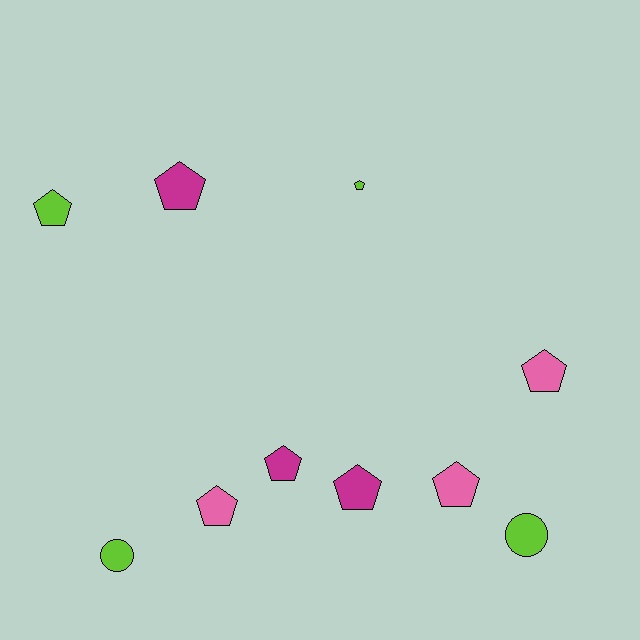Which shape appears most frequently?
Pentagon, with 8 objects.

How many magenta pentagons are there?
There are 3 magenta pentagons.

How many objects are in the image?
There are 10 objects.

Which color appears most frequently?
Lime, with 4 objects.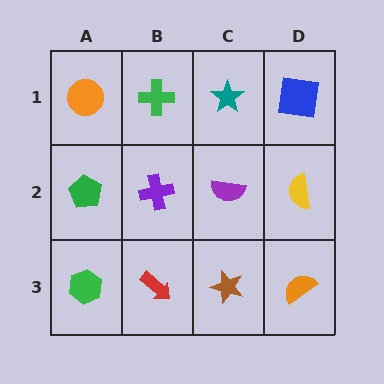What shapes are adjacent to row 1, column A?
A green pentagon (row 2, column A), a green cross (row 1, column B).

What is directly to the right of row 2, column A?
A purple cross.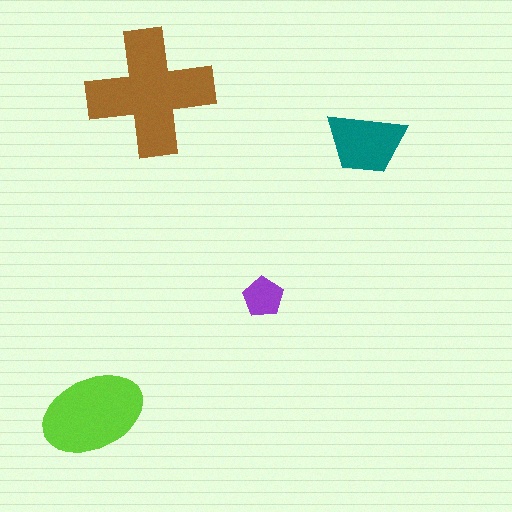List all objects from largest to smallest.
The brown cross, the lime ellipse, the teal trapezoid, the purple pentagon.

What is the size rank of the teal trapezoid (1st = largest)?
3rd.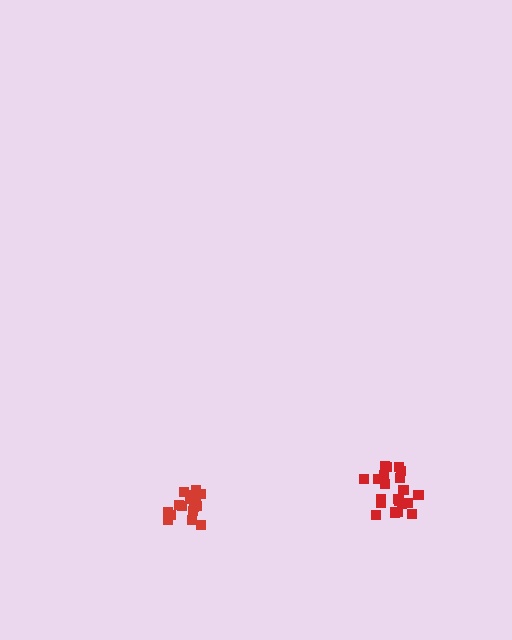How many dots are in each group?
Group 1: 21 dots, Group 2: 16 dots (37 total).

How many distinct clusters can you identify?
There are 2 distinct clusters.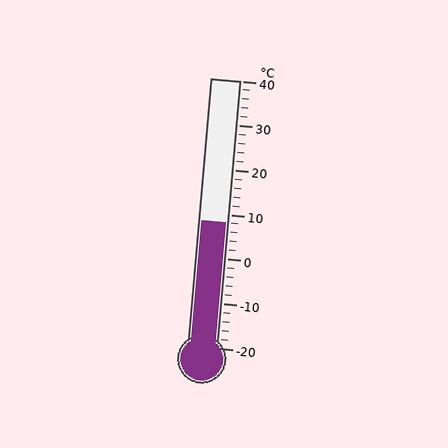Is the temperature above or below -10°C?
The temperature is above -10°C.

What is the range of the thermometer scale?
The thermometer scale ranges from -20°C to 40°C.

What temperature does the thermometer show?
The thermometer shows approximately 8°C.